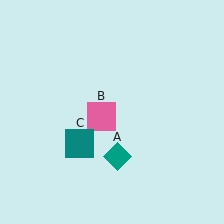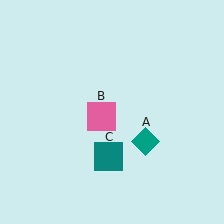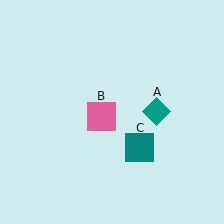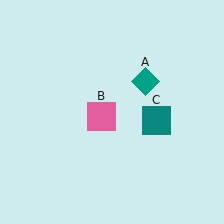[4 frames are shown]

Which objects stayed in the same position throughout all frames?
Pink square (object B) remained stationary.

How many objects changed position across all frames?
2 objects changed position: teal diamond (object A), teal square (object C).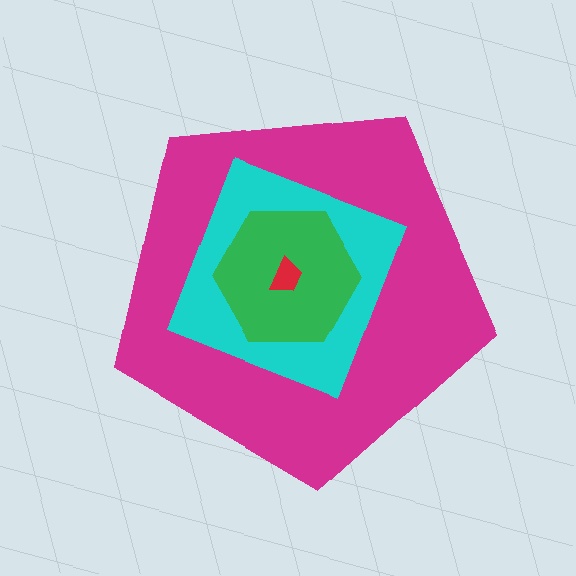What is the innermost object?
The red trapezoid.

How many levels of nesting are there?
4.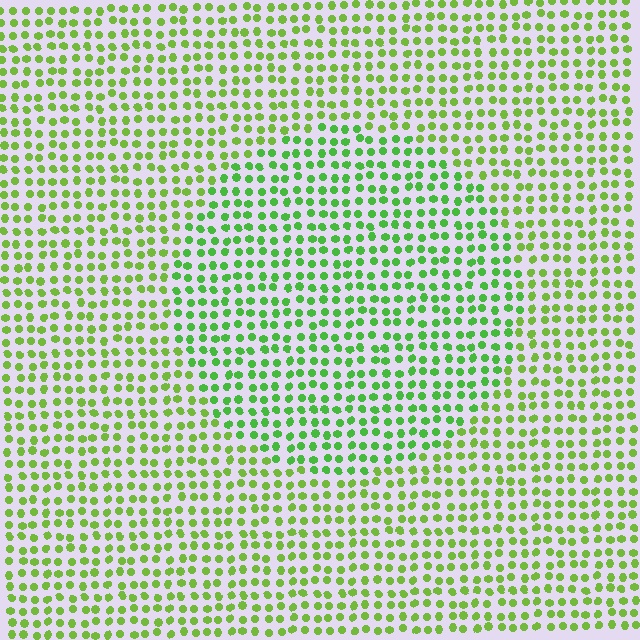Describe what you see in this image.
The image is filled with small lime elements in a uniform arrangement. A circle-shaped region is visible where the elements are tinted to a slightly different hue, forming a subtle color boundary.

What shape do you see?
I see a circle.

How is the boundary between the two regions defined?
The boundary is defined purely by a slight shift in hue (about 22 degrees). Spacing, size, and orientation are identical on both sides.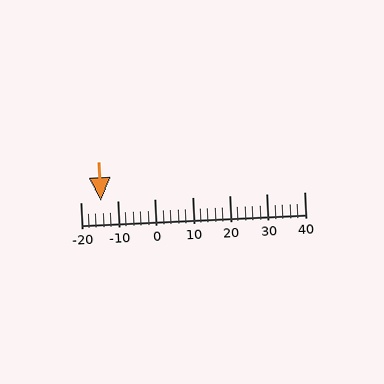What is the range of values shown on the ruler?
The ruler shows values from -20 to 40.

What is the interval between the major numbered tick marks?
The major tick marks are spaced 10 units apart.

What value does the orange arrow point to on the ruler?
The orange arrow points to approximately -14.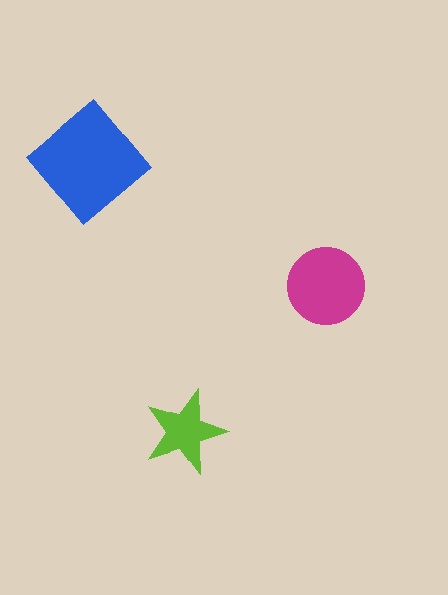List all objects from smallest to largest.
The lime star, the magenta circle, the blue diamond.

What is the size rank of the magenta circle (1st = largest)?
2nd.